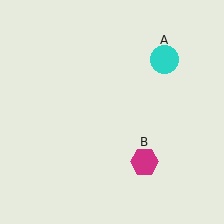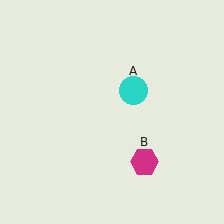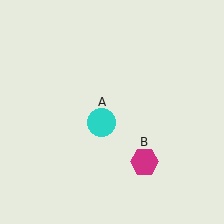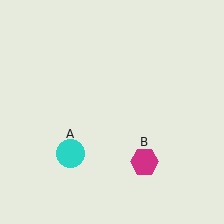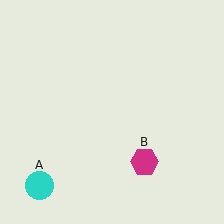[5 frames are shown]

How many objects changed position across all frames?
1 object changed position: cyan circle (object A).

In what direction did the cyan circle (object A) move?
The cyan circle (object A) moved down and to the left.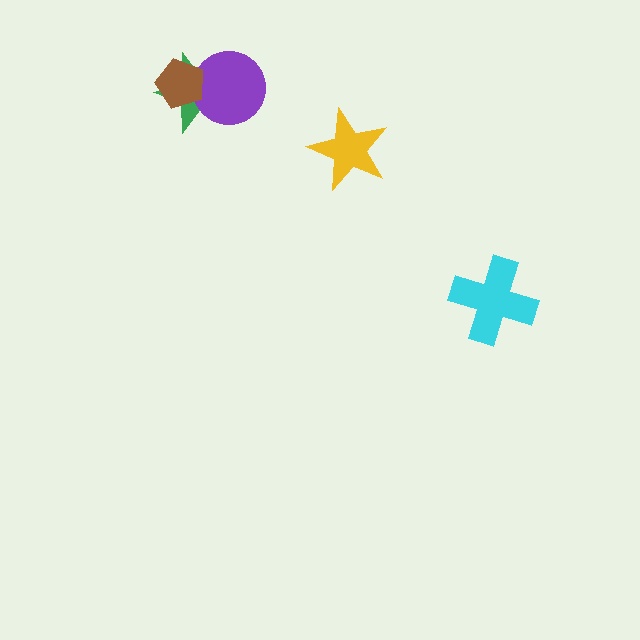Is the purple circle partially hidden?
Yes, it is partially covered by another shape.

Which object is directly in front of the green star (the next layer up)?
The purple circle is directly in front of the green star.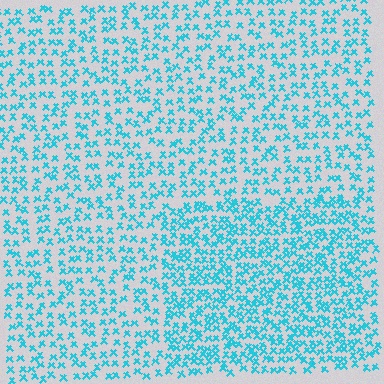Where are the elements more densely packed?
The elements are more densely packed inside the rectangle boundary.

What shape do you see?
I see a rectangle.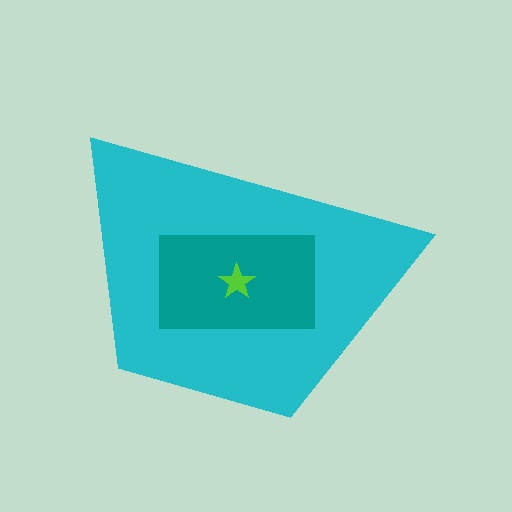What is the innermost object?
The lime star.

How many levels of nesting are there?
3.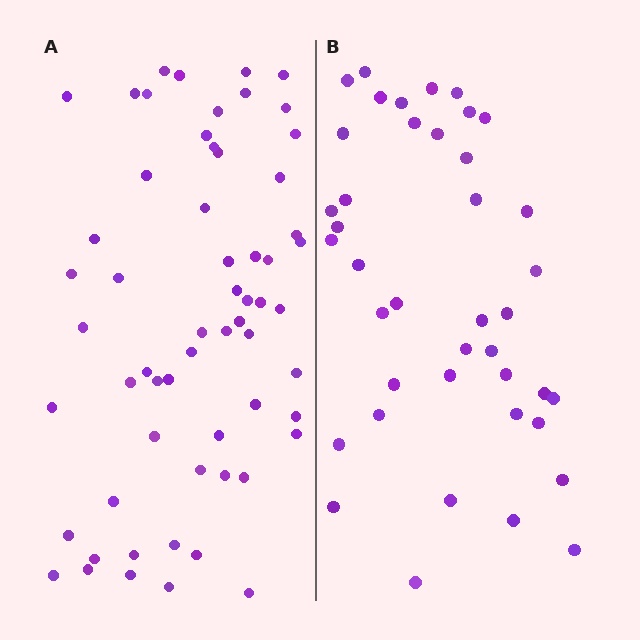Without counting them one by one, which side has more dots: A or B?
Region A (the left region) has more dots.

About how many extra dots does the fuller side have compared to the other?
Region A has approximately 20 more dots than region B.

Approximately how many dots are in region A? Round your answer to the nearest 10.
About 60 dots.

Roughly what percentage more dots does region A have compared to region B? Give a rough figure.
About 45% more.